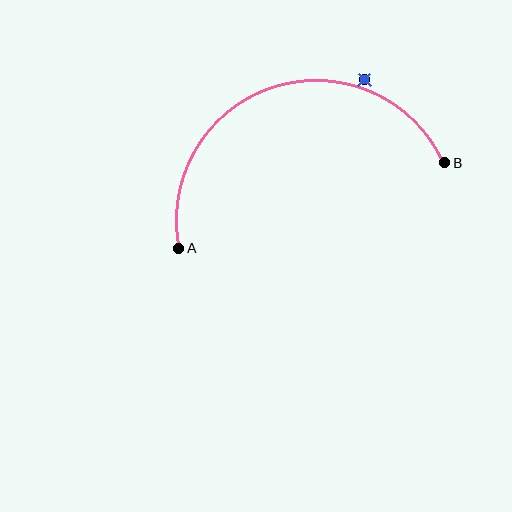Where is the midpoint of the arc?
The arc midpoint is the point on the curve farthest from the straight line joining A and B. It sits above that line.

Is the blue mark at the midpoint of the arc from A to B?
No — the blue mark does not lie on the arc at all. It sits slightly outside the curve.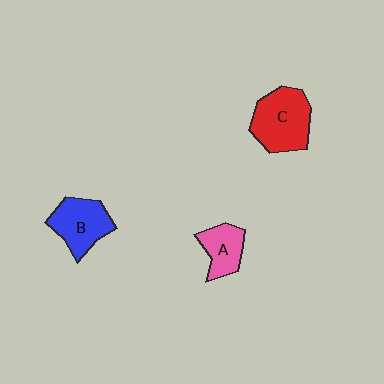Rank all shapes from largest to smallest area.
From largest to smallest: C (red), B (blue), A (pink).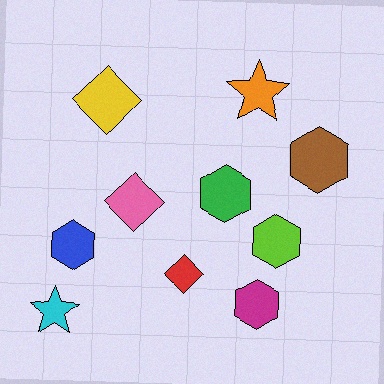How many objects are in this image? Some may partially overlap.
There are 10 objects.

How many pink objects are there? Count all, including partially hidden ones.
There is 1 pink object.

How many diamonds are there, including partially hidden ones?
There are 3 diamonds.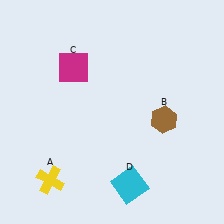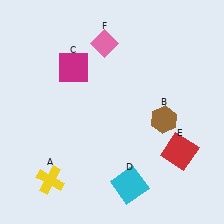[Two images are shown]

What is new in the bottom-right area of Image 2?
A red square (E) was added in the bottom-right area of Image 2.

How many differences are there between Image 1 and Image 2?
There are 2 differences between the two images.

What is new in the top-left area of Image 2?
A pink diamond (F) was added in the top-left area of Image 2.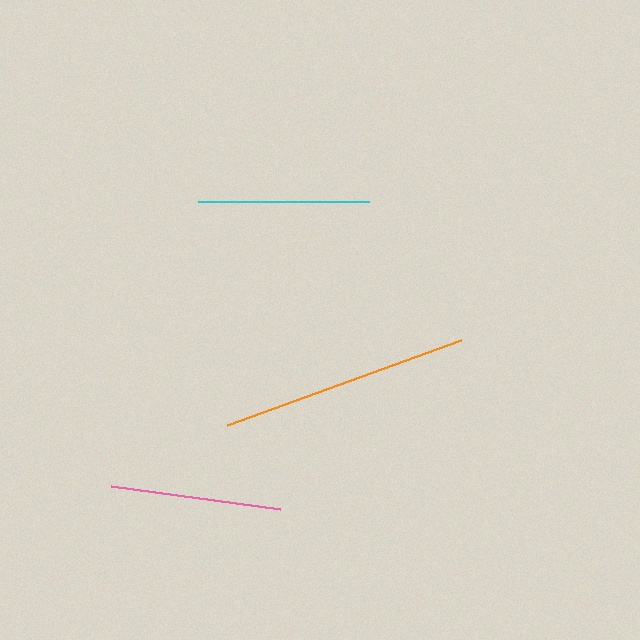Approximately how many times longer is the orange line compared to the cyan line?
The orange line is approximately 1.5 times the length of the cyan line.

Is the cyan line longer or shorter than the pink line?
The pink line is longer than the cyan line.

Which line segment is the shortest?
The cyan line is the shortest at approximately 171 pixels.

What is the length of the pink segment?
The pink segment is approximately 171 pixels long.